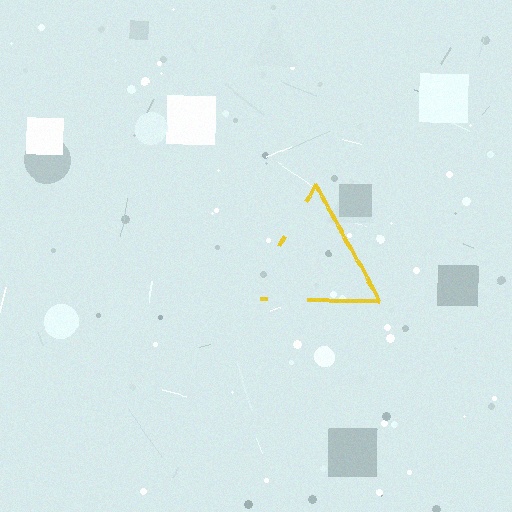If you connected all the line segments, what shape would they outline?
They would outline a triangle.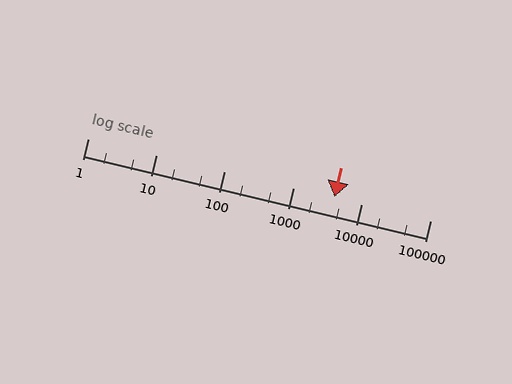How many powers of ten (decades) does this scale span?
The scale spans 5 decades, from 1 to 100000.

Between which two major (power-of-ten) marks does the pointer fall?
The pointer is between 1000 and 10000.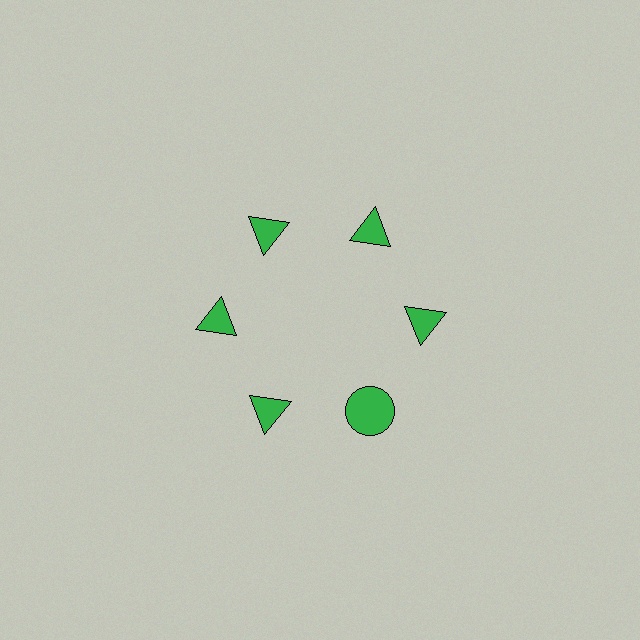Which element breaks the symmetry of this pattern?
The green circle at roughly the 5 o'clock position breaks the symmetry. All other shapes are green triangles.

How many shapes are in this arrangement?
There are 6 shapes arranged in a ring pattern.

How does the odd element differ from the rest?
It has a different shape: circle instead of triangle.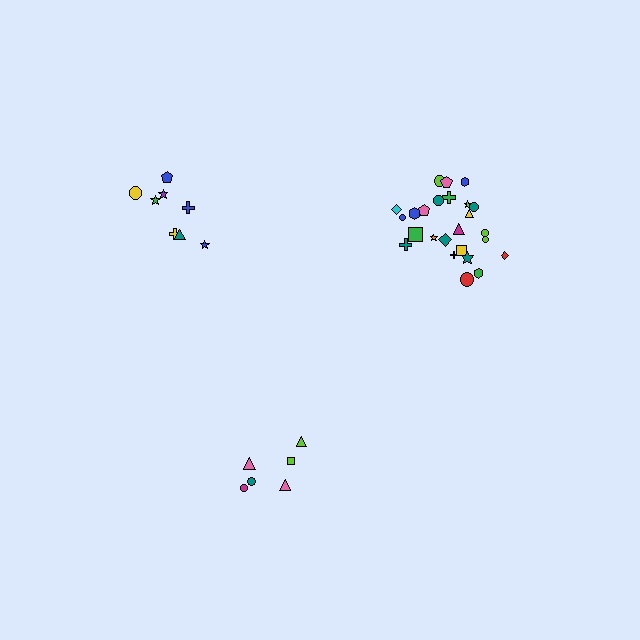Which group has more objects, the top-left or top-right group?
The top-right group.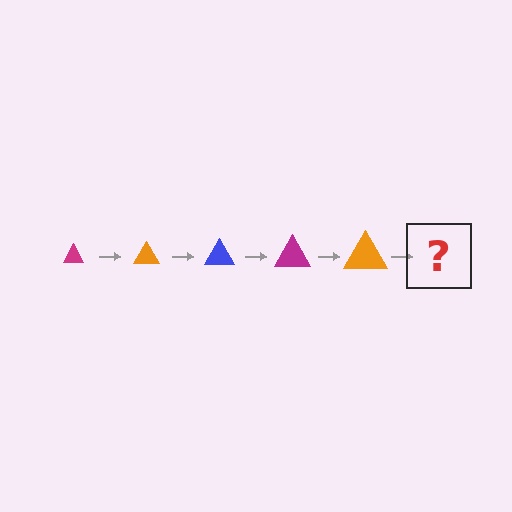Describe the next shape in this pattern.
It should be a blue triangle, larger than the previous one.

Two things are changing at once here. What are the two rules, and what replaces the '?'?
The two rules are that the triangle grows larger each step and the color cycles through magenta, orange, and blue. The '?' should be a blue triangle, larger than the previous one.